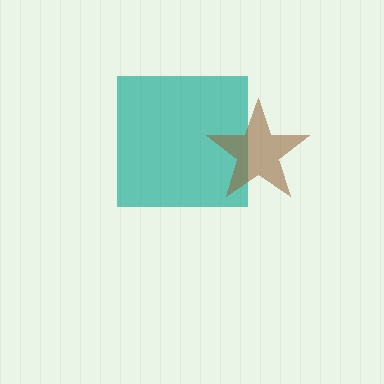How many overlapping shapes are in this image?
There are 2 overlapping shapes in the image.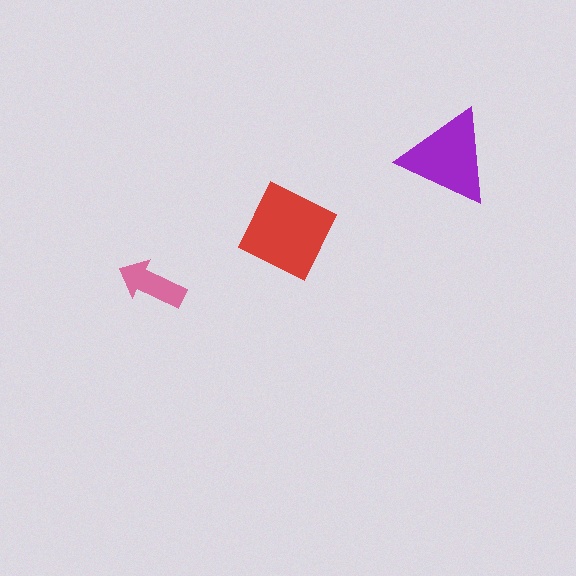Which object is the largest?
The red square.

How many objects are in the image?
There are 3 objects in the image.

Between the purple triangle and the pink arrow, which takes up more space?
The purple triangle.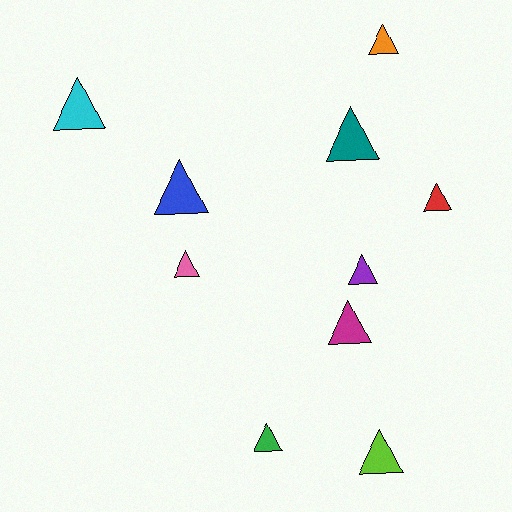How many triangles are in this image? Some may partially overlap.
There are 10 triangles.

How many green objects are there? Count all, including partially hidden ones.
There is 1 green object.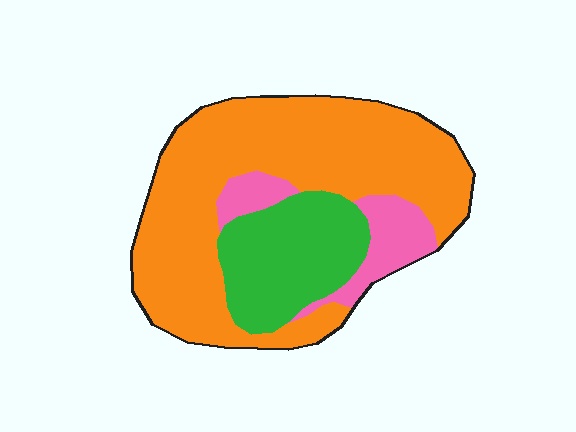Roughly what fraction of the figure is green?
Green covers 23% of the figure.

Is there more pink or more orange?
Orange.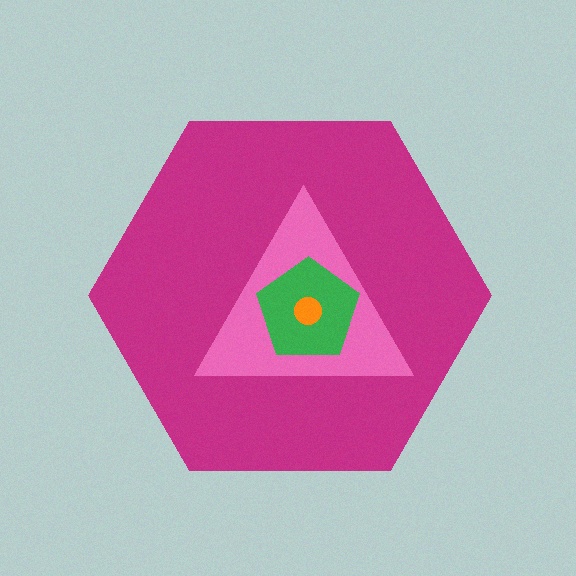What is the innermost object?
The orange circle.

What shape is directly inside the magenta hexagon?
The pink triangle.